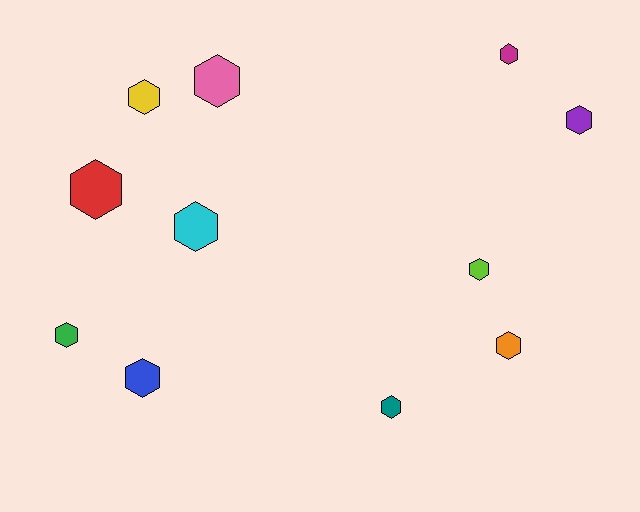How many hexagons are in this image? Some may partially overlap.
There are 11 hexagons.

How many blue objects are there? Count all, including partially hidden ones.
There is 1 blue object.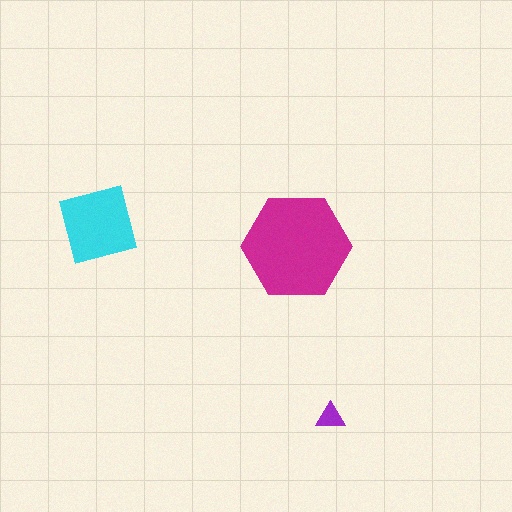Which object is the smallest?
The purple triangle.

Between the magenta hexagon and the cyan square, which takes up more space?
The magenta hexagon.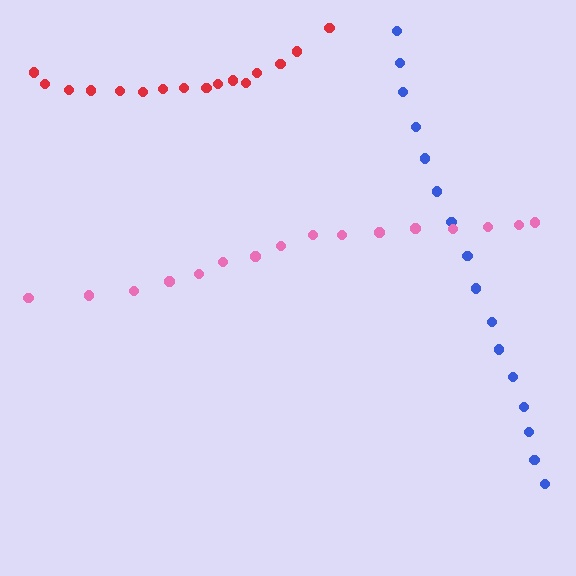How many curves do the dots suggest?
There are 3 distinct paths.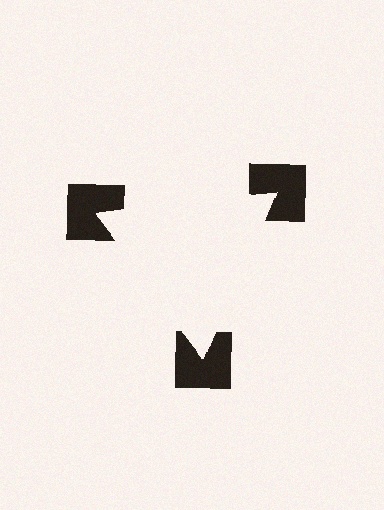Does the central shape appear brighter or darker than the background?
It typically appears slightly brighter than the background, even though no actual brightness change is drawn.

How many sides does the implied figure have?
3 sides.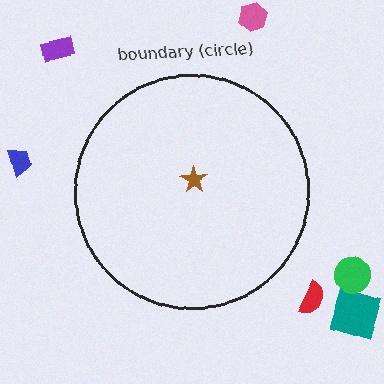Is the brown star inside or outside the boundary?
Inside.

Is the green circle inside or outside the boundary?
Outside.